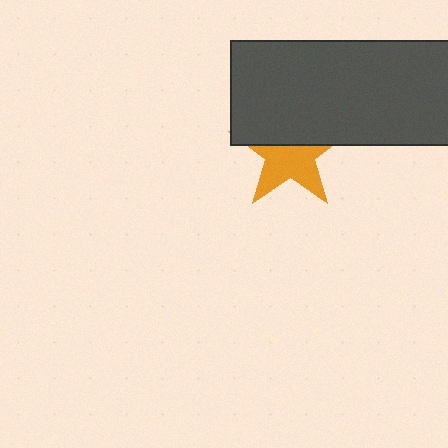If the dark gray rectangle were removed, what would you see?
You would see the complete orange star.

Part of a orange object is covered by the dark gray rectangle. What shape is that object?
It is a star.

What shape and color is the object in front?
The object in front is a dark gray rectangle.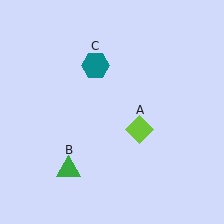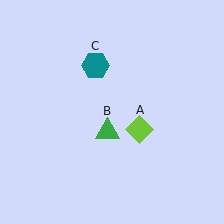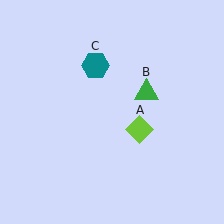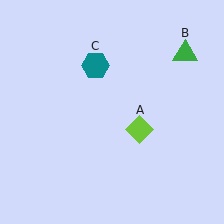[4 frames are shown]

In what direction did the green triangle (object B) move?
The green triangle (object B) moved up and to the right.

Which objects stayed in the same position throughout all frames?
Lime diamond (object A) and teal hexagon (object C) remained stationary.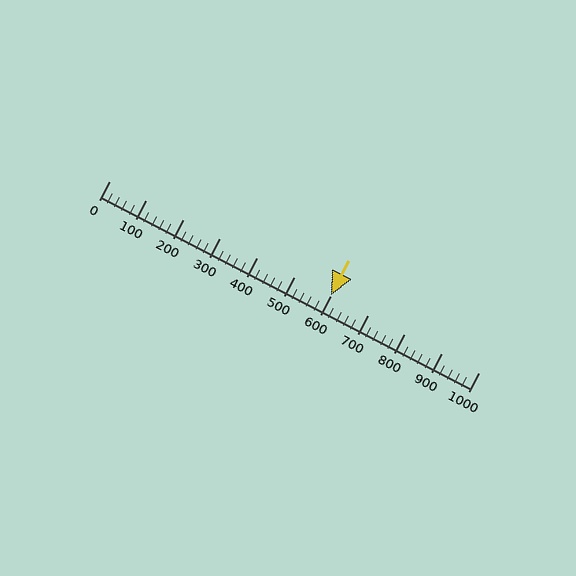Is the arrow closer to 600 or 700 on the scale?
The arrow is closer to 600.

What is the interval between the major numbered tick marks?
The major tick marks are spaced 100 units apart.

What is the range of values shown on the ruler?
The ruler shows values from 0 to 1000.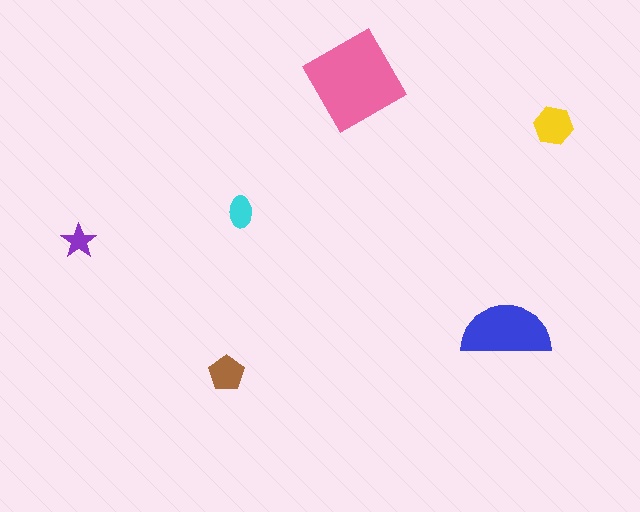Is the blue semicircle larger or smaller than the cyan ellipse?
Larger.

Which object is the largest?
The pink square.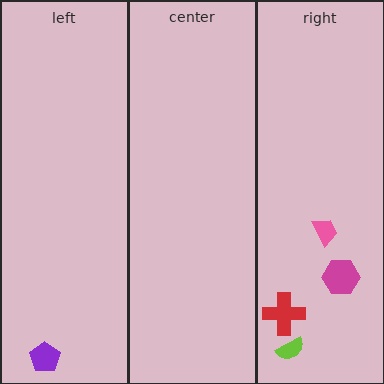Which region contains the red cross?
The right region.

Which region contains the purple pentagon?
The left region.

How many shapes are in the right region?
4.